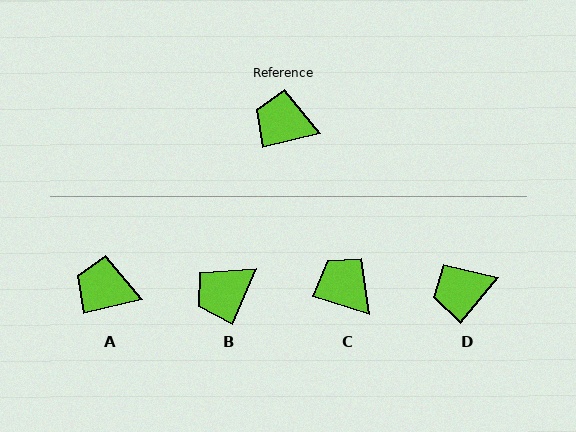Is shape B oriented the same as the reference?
No, it is off by about 54 degrees.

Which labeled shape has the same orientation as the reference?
A.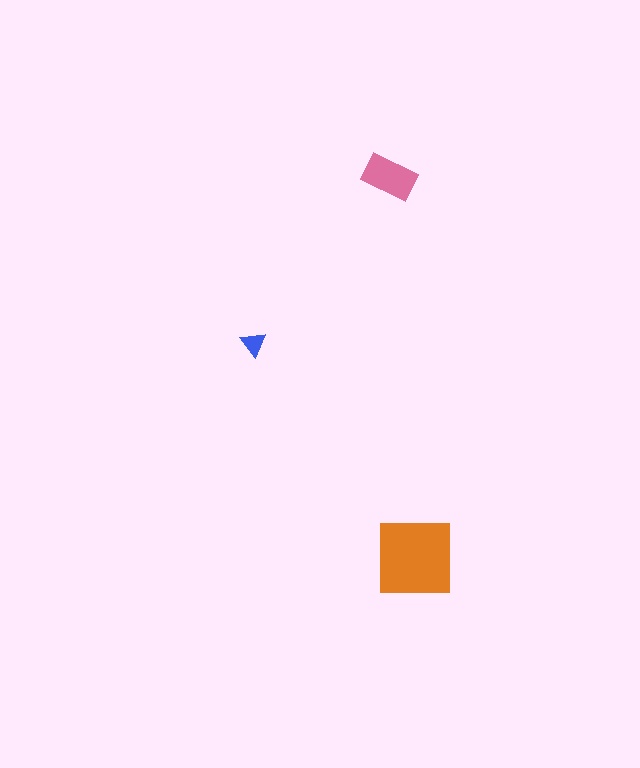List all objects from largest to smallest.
The orange square, the pink rectangle, the blue triangle.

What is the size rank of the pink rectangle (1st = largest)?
2nd.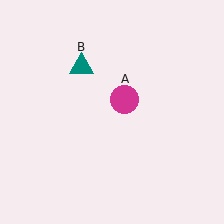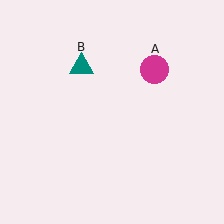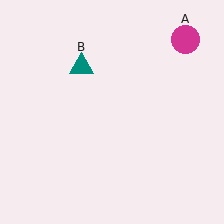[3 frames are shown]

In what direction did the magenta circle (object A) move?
The magenta circle (object A) moved up and to the right.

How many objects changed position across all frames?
1 object changed position: magenta circle (object A).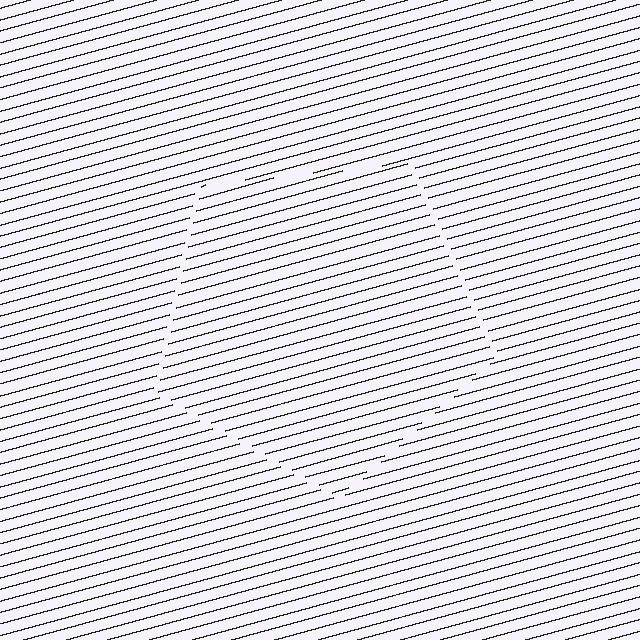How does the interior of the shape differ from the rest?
The interior of the shape contains the same grating, shifted by half a period — the contour is defined by the phase discontinuity where line-ends from the inner and outer gratings abut.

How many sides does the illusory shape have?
5 sides — the line-ends trace a pentagon.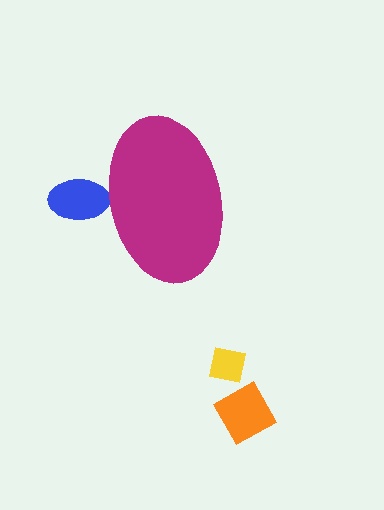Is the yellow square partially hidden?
No, the yellow square is fully visible.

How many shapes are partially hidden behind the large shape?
1 shape is partially hidden.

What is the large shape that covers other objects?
A magenta ellipse.